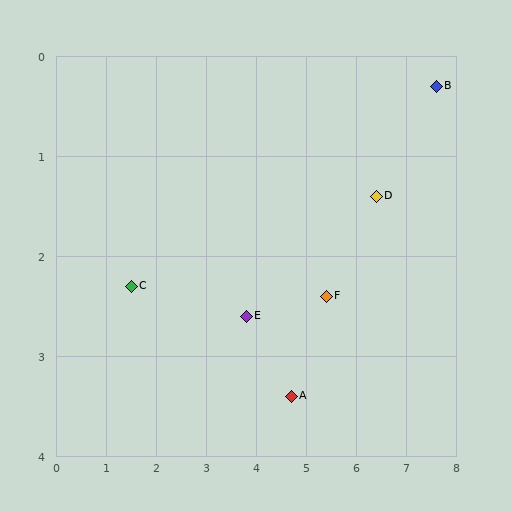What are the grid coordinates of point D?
Point D is at approximately (6.4, 1.4).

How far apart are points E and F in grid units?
Points E and F are about 1.6 grid units apart.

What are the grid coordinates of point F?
Point F is at approximately (5.4, 2.4).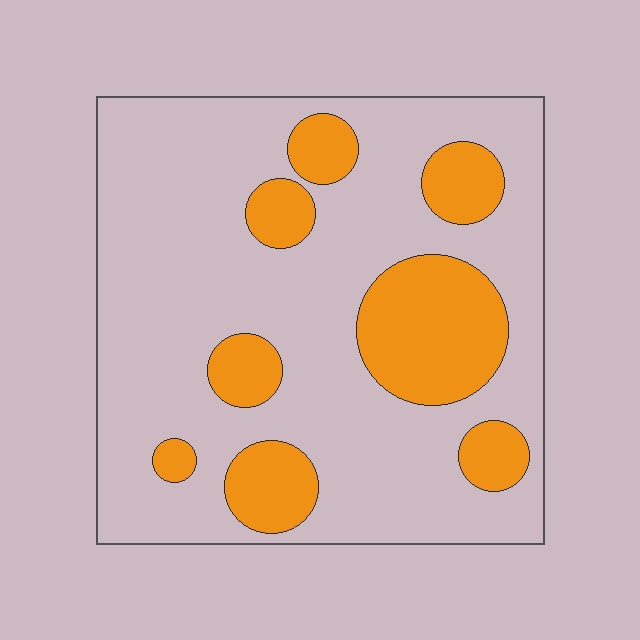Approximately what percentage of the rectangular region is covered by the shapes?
Approximately 25%.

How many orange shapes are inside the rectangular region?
8.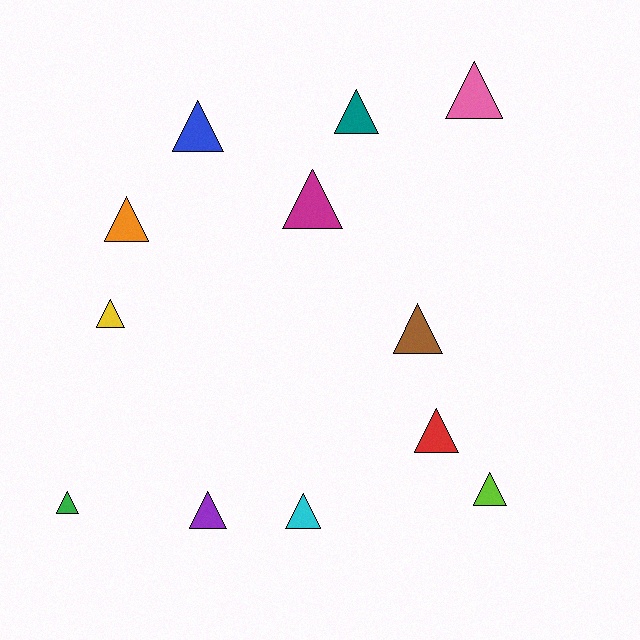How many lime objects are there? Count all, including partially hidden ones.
There is 1 lime object.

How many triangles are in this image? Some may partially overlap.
There are 12 triangles.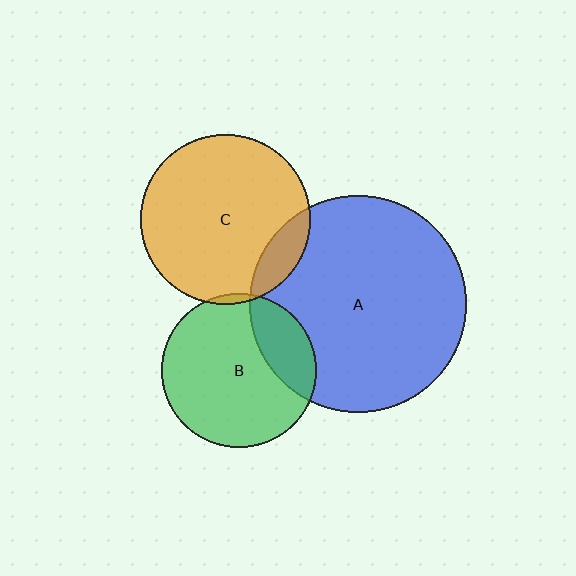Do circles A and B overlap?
Yes.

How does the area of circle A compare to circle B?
Approximately 2.0 times.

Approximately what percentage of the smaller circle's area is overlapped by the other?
Approximately 20%.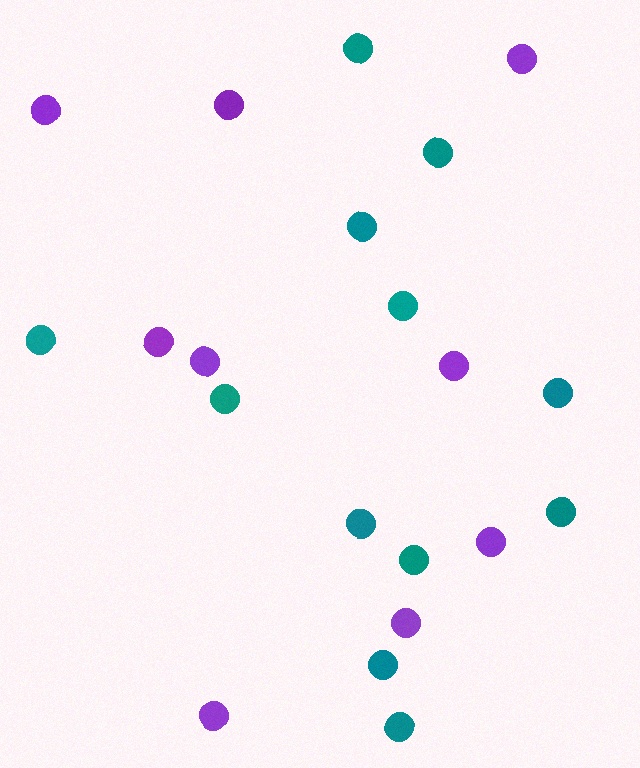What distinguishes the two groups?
There are 2 groups: one group of purple circles (9) and one group of teal circles (12).